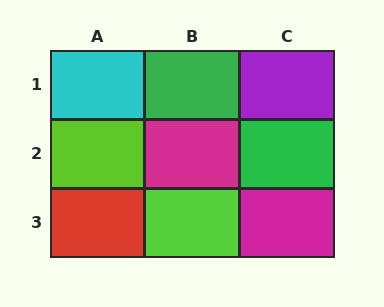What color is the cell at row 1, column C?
Purple.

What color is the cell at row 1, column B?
Green.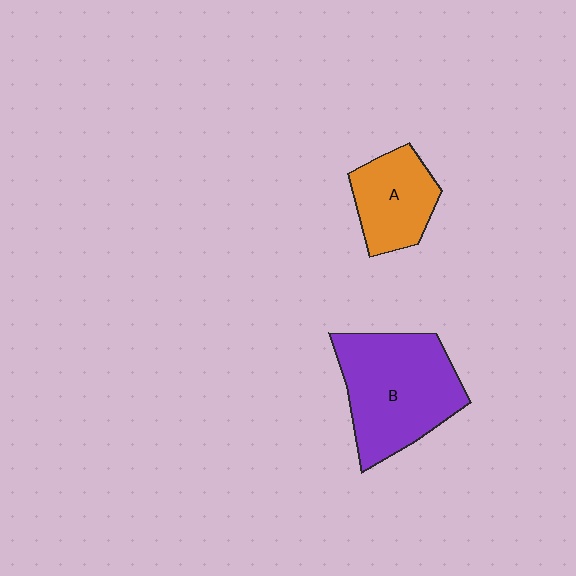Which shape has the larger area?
Shape B (purple).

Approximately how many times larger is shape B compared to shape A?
Approximately 1.8 times.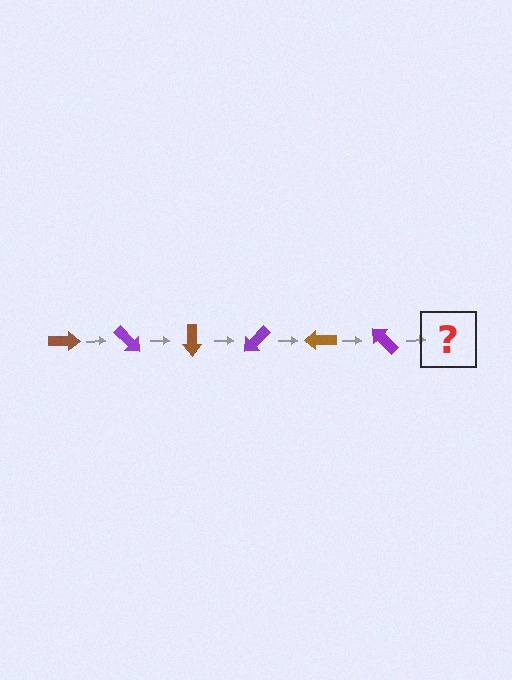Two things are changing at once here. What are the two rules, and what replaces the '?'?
The two rules are that it rotates 45 degrees each step and the color cycles through brown and purple. The '?' should be a brown arrow, rotated 270 degrees from the start.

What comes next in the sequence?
The next element should be a brown arrow, rotated 270 degrees from the start.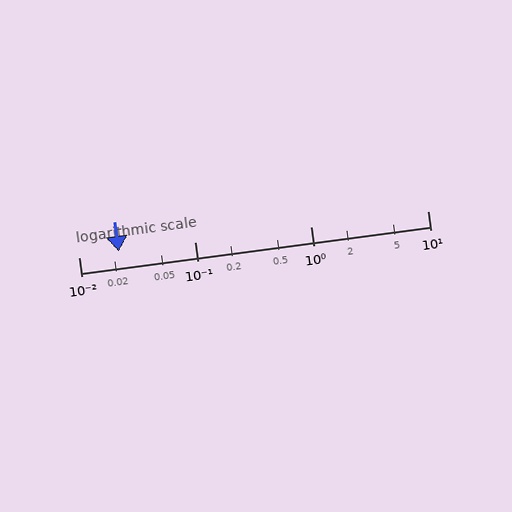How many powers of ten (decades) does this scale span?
The scale spans 3 decades, from 0.01 to 10.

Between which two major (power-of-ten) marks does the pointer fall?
The pointer is between 0.01 and 0.1.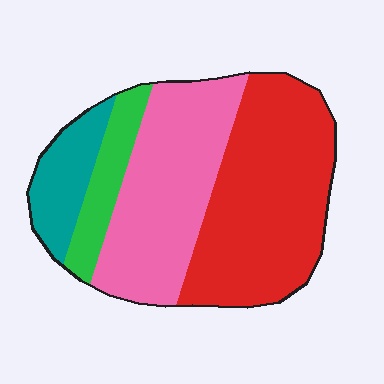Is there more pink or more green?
Pink.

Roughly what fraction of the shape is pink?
Pink takes up about one third (1/3) of the shape.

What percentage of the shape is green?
Green covers about 10% of the shape.